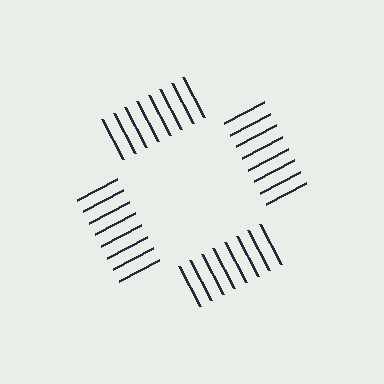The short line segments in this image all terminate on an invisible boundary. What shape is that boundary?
An illusory square — the line segments terminate on its edges but no continuous stroke is drawn.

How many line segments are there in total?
32 — 8 along each of the 4 edges.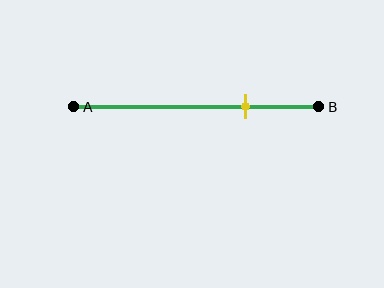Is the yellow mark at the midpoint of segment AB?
No, the mark is at about 70% from A, not at the 50% midpoint.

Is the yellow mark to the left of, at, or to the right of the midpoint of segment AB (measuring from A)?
The yellow mark is to the right of the midpoint of segment AB.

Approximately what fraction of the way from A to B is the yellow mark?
The yellow mark is approximately 70% of the way from A to B.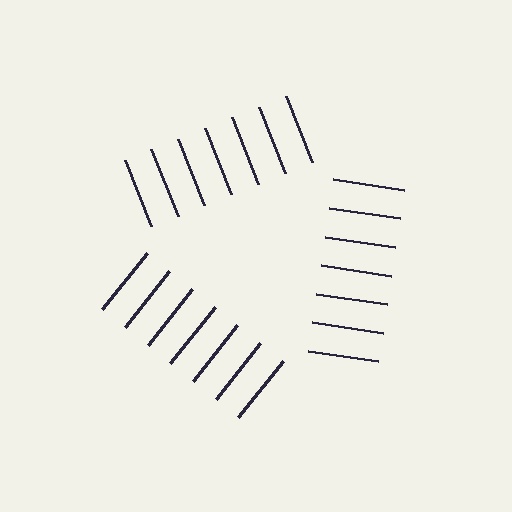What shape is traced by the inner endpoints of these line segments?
An illusory triangle — the line segments terminate on its edges but no continuous stroke is drawn.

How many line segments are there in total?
21 — 7 along each of the 3 edges.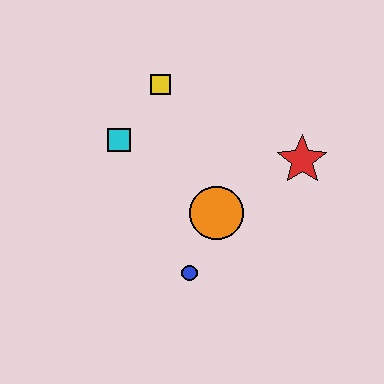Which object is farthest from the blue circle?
The yellow square is farthest from the blue circle.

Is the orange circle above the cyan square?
No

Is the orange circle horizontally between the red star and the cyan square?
Yes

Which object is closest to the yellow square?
The cyan square is closest to the yellow square.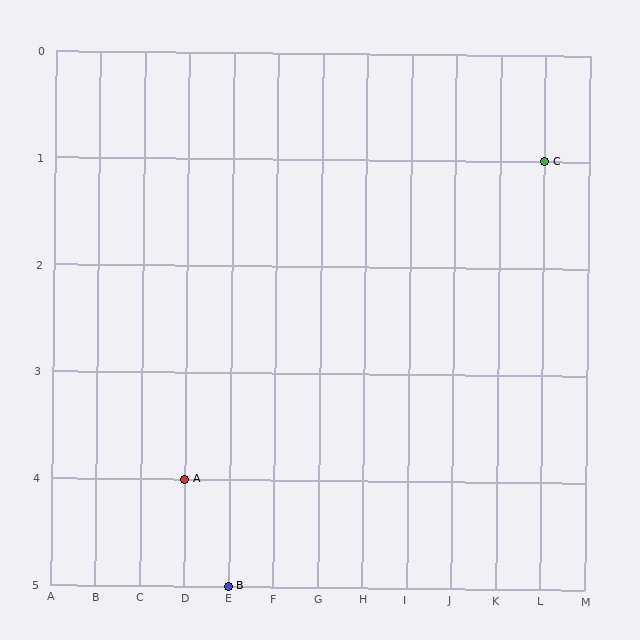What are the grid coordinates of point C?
Point C is at grid coordinates (L, 1).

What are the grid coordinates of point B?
Point B is at grid coordinates (E, 5).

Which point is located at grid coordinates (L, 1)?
Point C is at (L, 1).